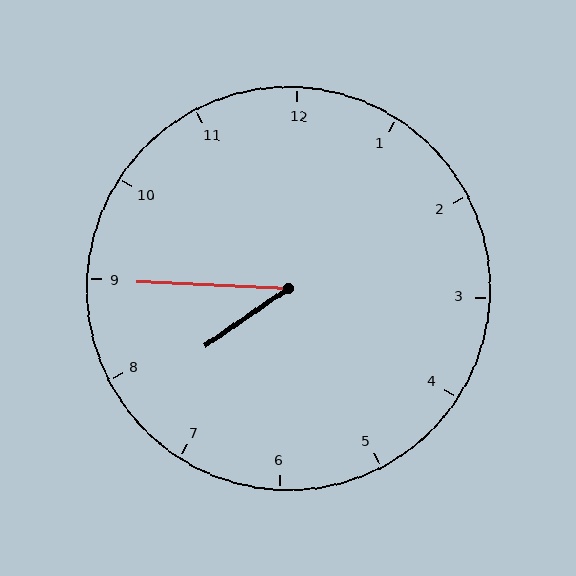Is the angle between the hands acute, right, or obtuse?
It is acute.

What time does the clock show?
7:45.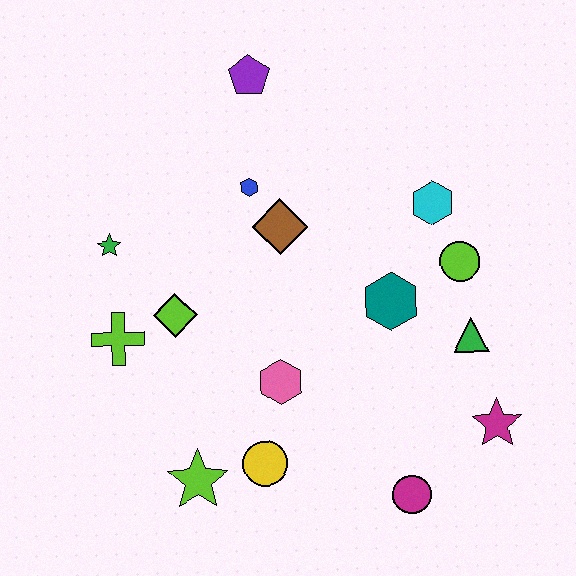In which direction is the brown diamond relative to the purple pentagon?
The brown diamond is below the purple pentagon.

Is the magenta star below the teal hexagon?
Yes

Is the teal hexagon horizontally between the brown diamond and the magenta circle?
Yes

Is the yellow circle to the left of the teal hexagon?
Yes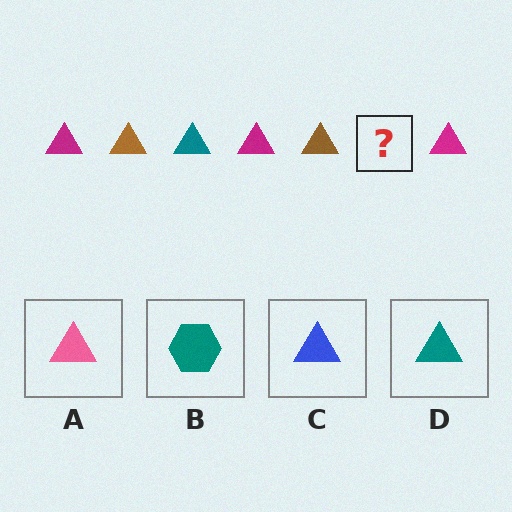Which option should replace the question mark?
Option D.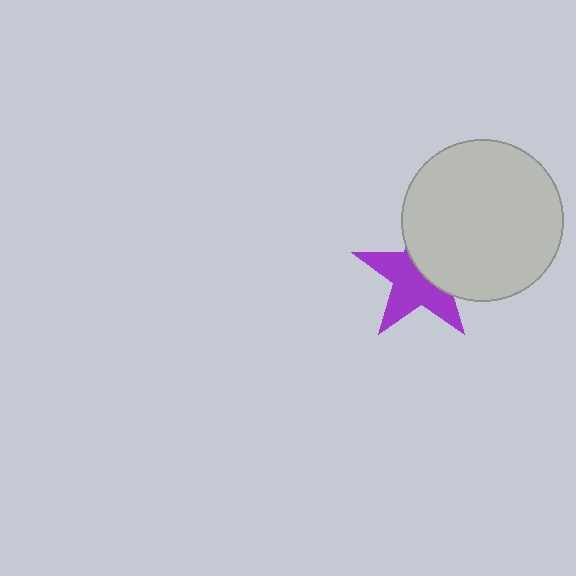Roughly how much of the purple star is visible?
About half of it is visible (roughly 57%).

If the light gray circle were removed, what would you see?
You would see the complete purple star.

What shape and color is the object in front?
The object in front is a light gray circle.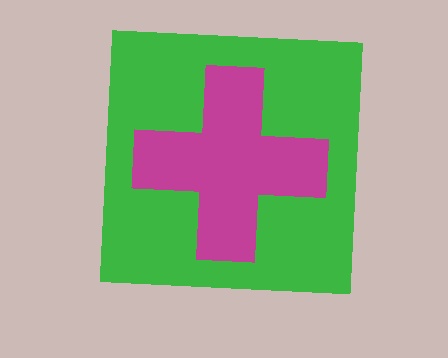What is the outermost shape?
The green square.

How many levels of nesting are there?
2.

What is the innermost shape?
The magenta cross.